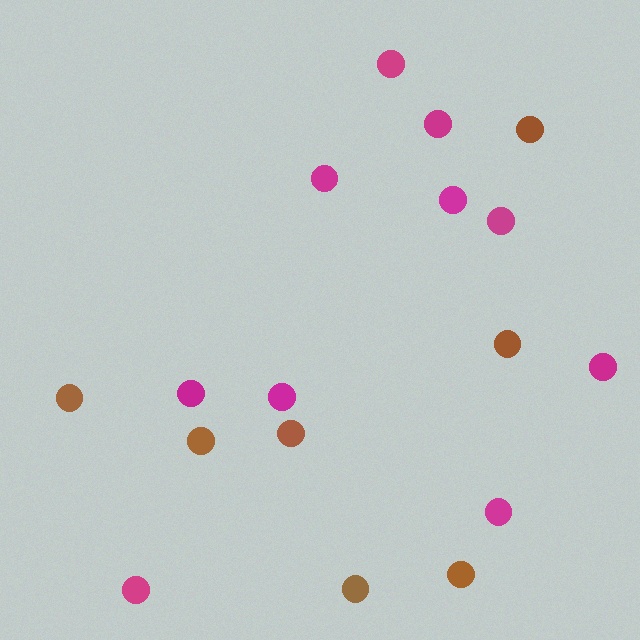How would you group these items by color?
There are 2 groups: one group of brown circles (7) and one group of magenta circles (10).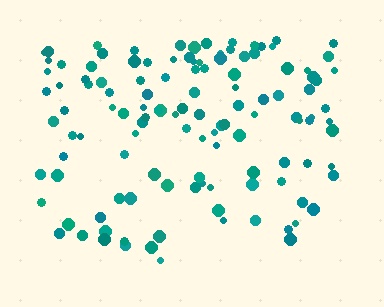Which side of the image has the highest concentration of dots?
The top.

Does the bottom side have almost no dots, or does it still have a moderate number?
Still a moderate number, just noticeably fewer than the top.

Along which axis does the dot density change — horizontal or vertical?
Vertical.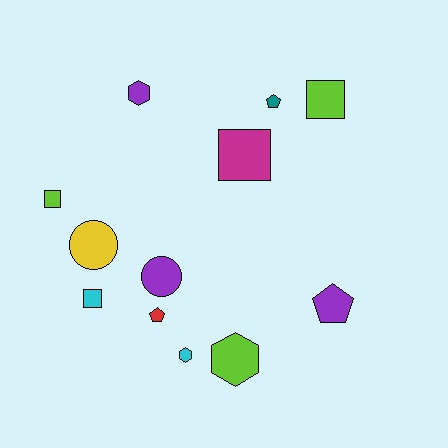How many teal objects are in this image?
There is 1 teal object.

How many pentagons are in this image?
There are 3 pentagons.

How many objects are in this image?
There are 12 objects.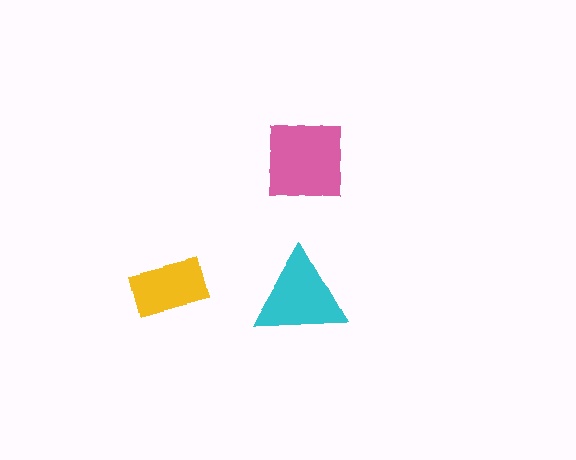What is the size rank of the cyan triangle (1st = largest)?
2nd.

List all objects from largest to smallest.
The pink square, the cyan triangle, the yellow rectangle.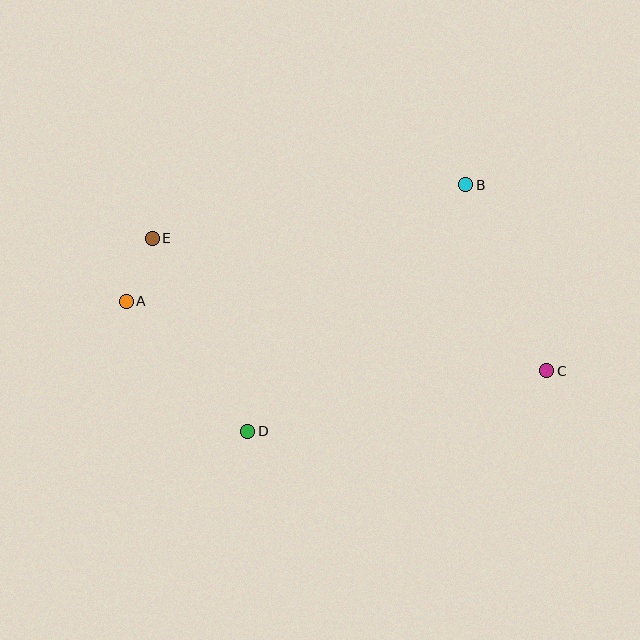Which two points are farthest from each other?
Points A and C are farthest from each other.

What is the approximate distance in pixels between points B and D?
The distance between B and D is approximately 329 pixels.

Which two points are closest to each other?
Points A and E are closest to each other.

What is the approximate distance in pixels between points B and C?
The distance between B and C is approximately 203 pixels.